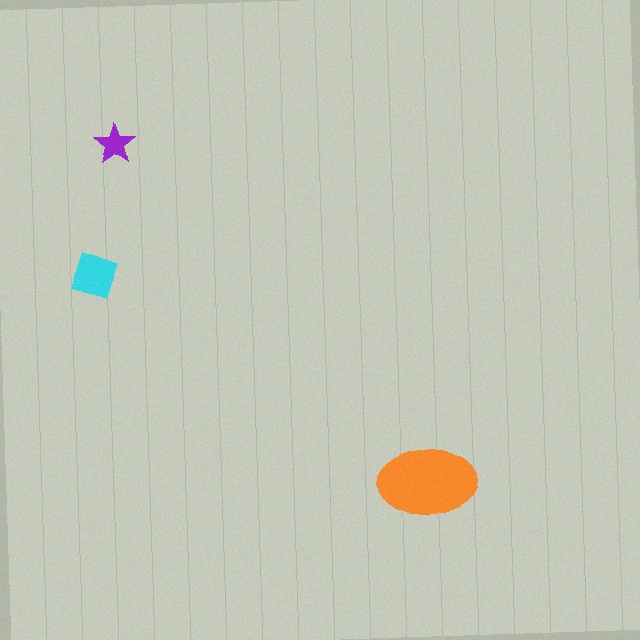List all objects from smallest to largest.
The purple star, the cyan diamond, the orange ellipse.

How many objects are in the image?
There are 3 objects in the image.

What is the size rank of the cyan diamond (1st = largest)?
2nd.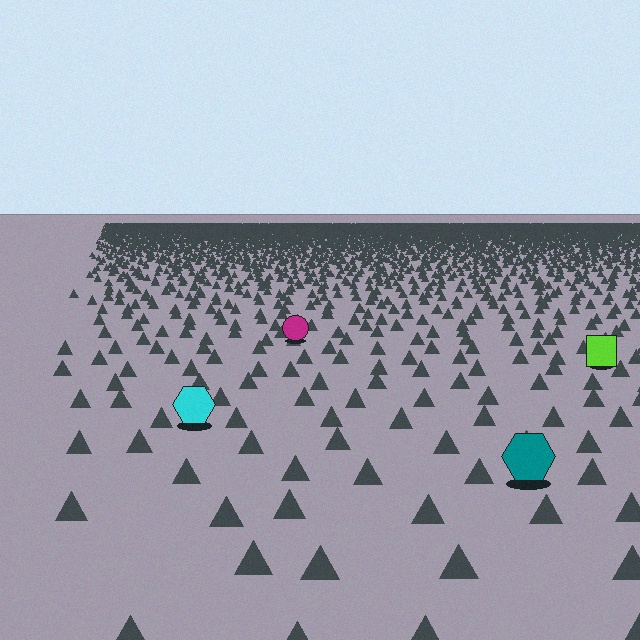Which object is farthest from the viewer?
The magenta circle is farthest from the viewer. It appears smaller and the ground texture around it is denser.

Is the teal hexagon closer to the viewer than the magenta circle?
Yes. The teal hexagon is closer — you can tell from the texture gradient: the ground texture is coarser near it.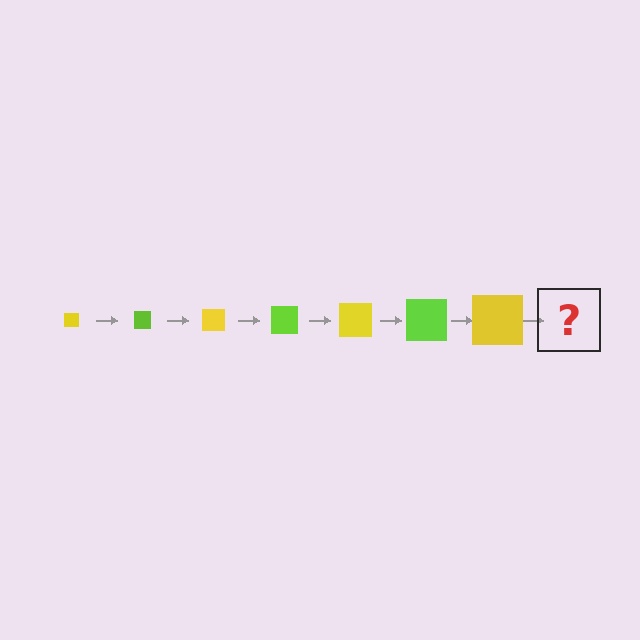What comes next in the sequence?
The next element should be a lime square, larger than the previous one.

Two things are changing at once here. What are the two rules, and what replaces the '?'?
The two rules are that the square grows larger each step and the color cycles through yellow and lime. The '?' should be a lime square, larger than the previous one.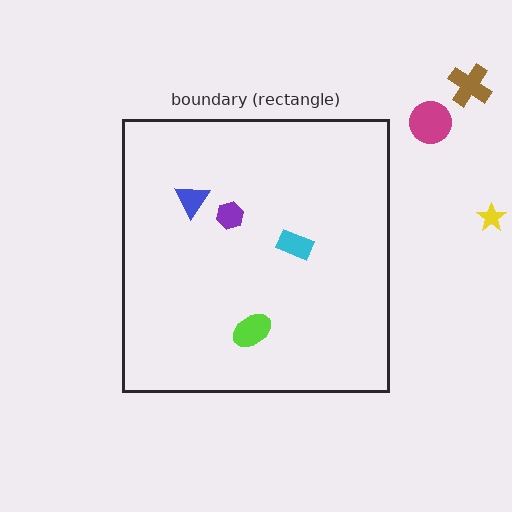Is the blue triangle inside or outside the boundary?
Inside.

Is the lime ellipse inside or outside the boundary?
Inside.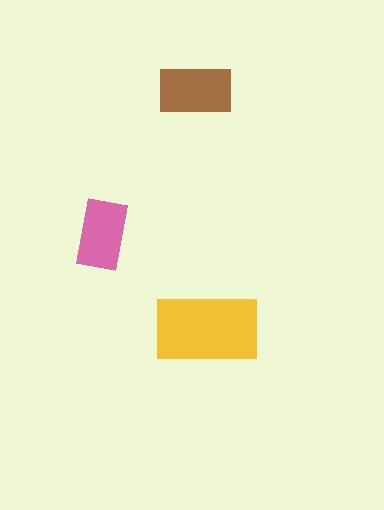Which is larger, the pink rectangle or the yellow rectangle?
The yellow one.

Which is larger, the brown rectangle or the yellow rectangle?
The yellow one.